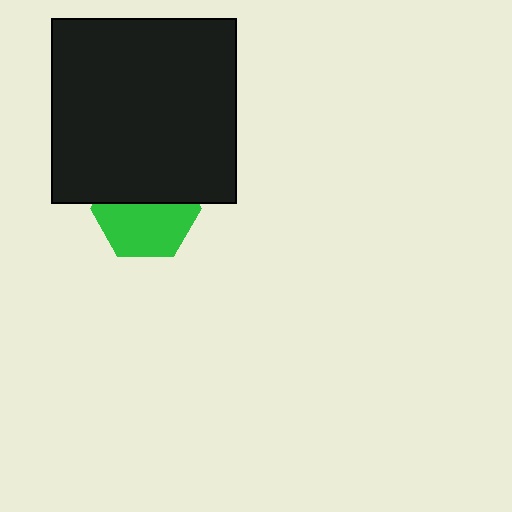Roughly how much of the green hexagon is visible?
About half of it is visible (roughly 56%).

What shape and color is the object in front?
The object in front is a black square.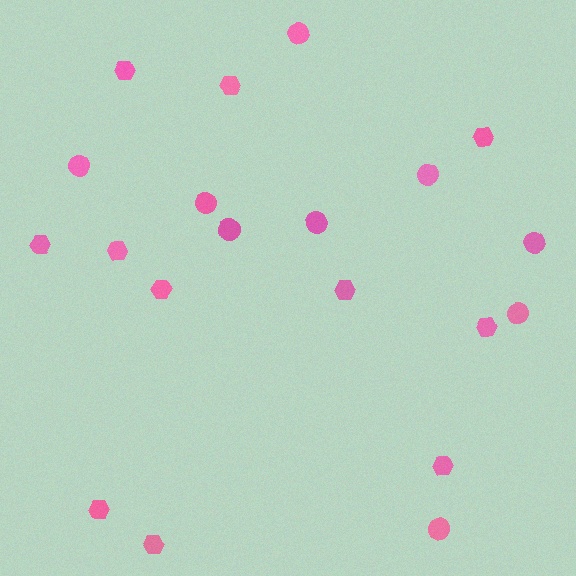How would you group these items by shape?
There are 2 groups: one group of circles (9) and one group of hexagons (11).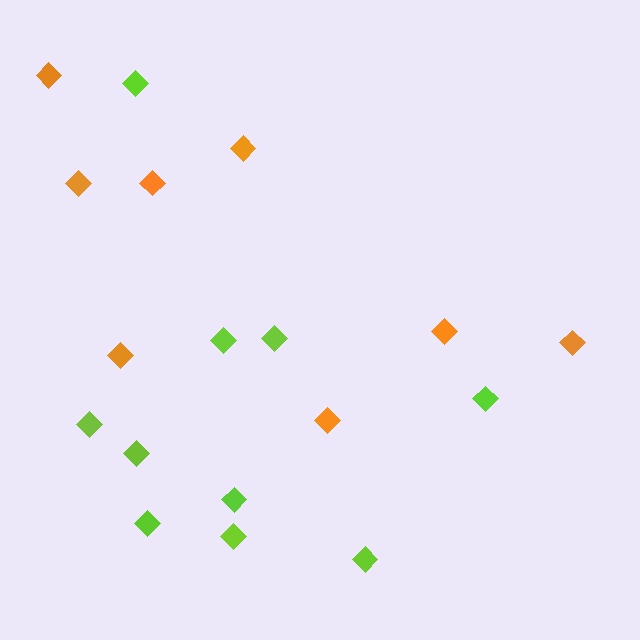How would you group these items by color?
There are 2 groups: one group of orange diamonds (8) and one group of lime diamonds (10).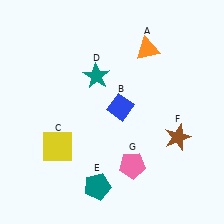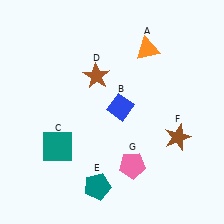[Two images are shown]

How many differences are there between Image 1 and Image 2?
There are 2 differences between the two images.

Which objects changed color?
C changed from yellow to teal. D changed from teal to brown.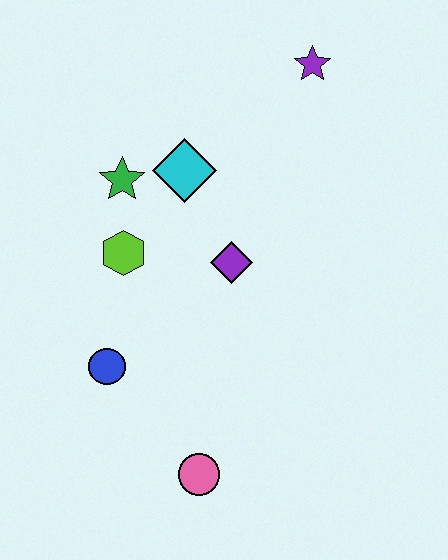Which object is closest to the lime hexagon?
The green star is closest to the lime hexagon.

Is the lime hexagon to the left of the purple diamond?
Yes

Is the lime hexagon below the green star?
Yes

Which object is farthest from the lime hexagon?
The purple star is farthest from the lime hexagon.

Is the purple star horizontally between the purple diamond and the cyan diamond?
No